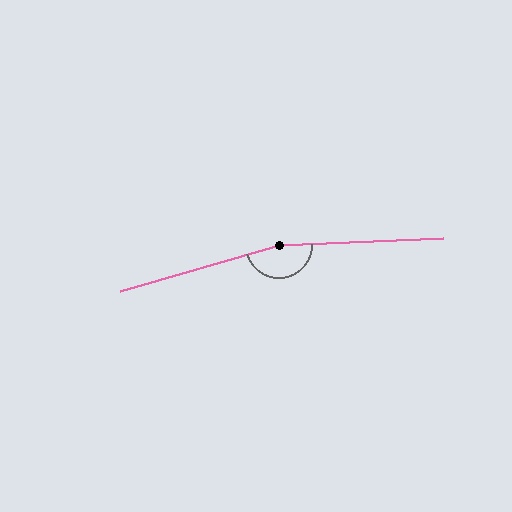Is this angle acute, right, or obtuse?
It is obtuse.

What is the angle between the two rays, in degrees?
Approximately 166 degrees.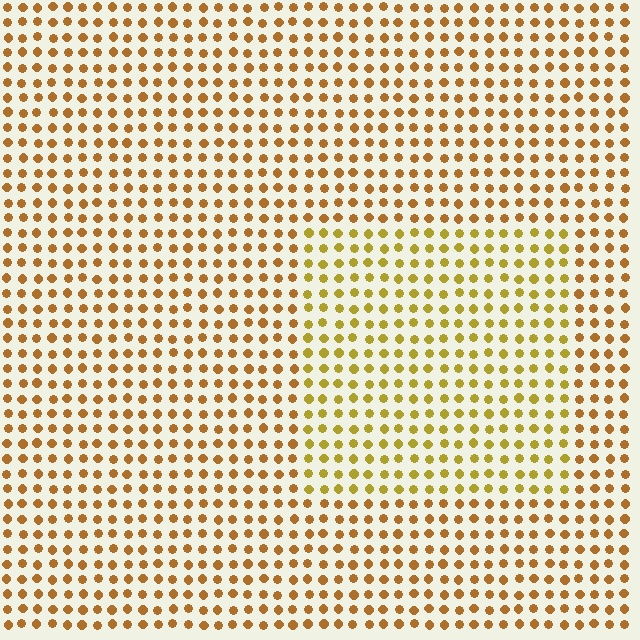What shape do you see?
I see a rectangle.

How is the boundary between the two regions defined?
The boundary is defined purely by a slight shift in hue (about 23 degrees). Spacing, size, and orientation are identical on both sides.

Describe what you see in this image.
The image is filled with small brown elements in a uniform arrangement. A rectangle-shaped region is visible where the elements are tinted to a slightly different hue, forming a subtle color boundary.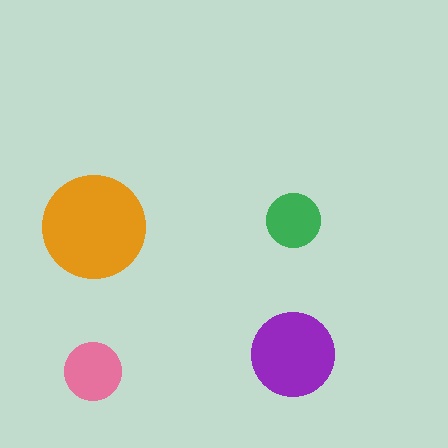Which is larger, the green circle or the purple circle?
The purple one.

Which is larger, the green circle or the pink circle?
The pink one.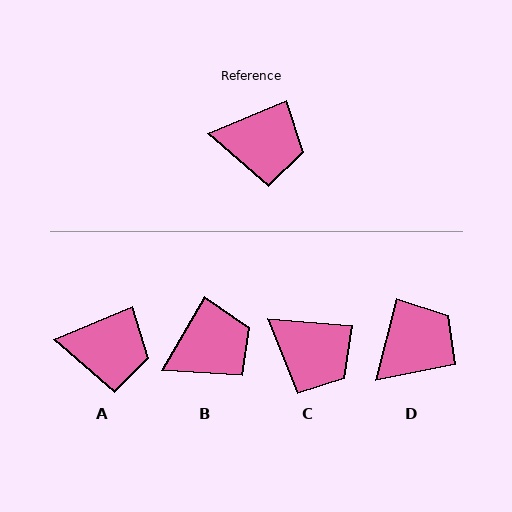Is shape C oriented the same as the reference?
No, it is off by about 27 degrees.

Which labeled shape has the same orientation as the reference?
A.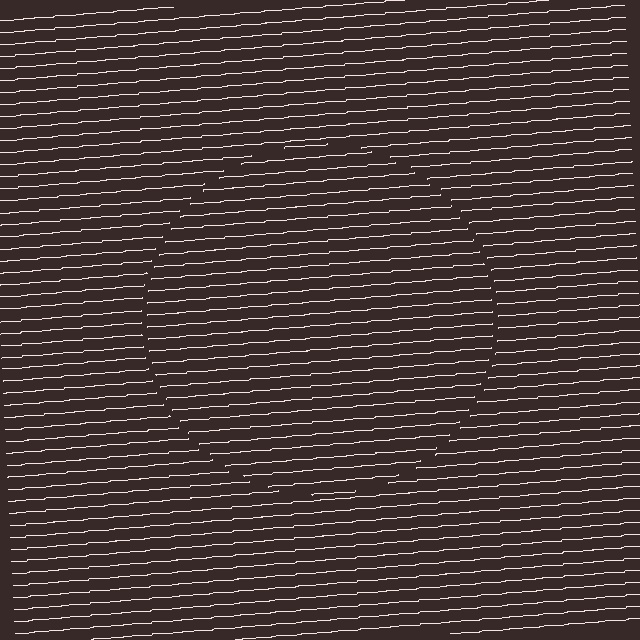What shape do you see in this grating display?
An illusory circle. The interior of the shape contains the same grating, shifted by half a period — the contour is defined by the phase discontinuity where line-ends from the inner and outer gratings abut.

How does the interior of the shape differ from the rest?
The interior of the shape contains the same grating, shifted by half a period — the contour is defined by the phase discontinuity where line-ends from the inner and outer gratings abut.